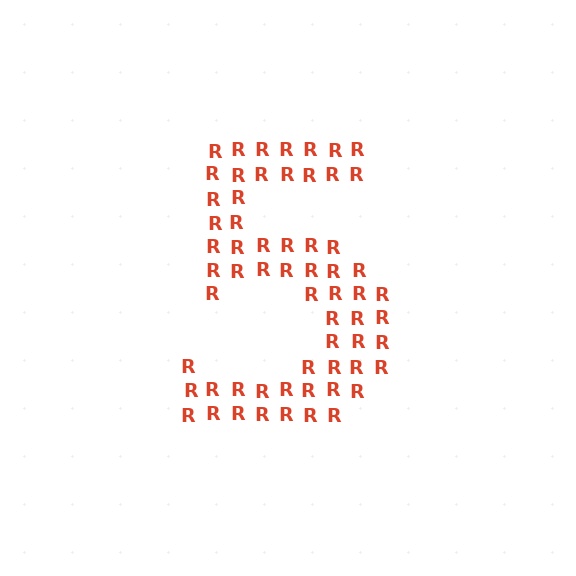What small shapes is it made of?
It is made of small letter R's.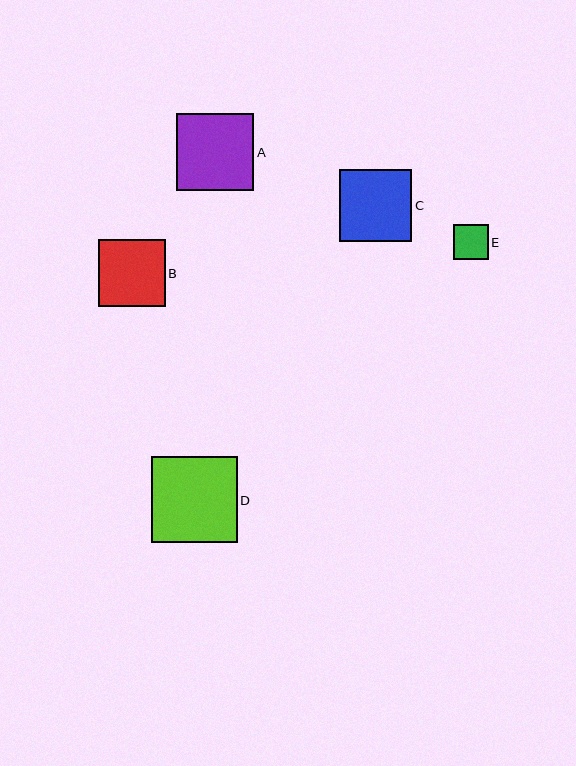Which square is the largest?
Square D is the largest with a size of approximately 86 pixels.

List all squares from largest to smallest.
From largest to smallest: D, A, C, B, E.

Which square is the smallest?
Square E is the smallest with a size of approximately 35 pixels.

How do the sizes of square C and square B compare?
Square C and square B are approximately the same size.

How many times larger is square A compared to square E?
Square A is approximately 2.2 times the size of square E.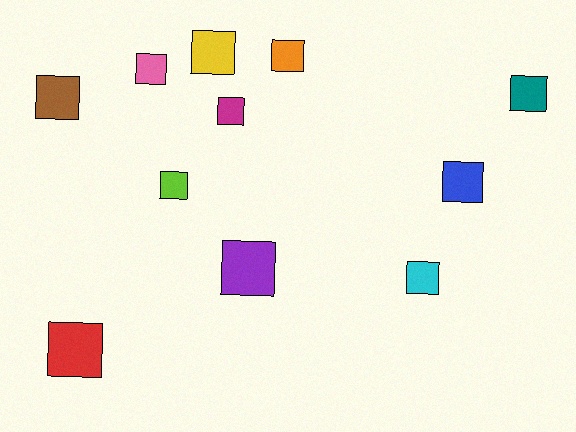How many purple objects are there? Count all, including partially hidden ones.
There is 1 purple object.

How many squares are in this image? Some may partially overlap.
There are 11 squares.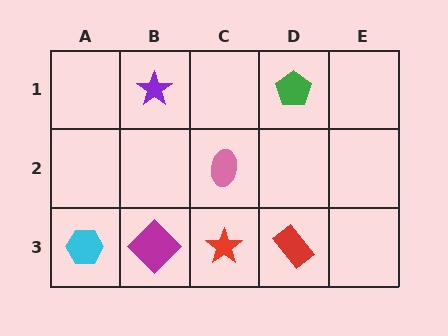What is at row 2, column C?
A pink ellipse.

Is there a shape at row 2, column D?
No, that cell is empty.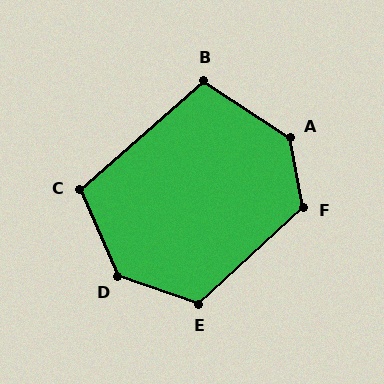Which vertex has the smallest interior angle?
B, at approximately 105 degrees.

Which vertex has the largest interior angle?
A, at approximately 134 degrees.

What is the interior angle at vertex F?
Approximately 122 degrees (obtuse).